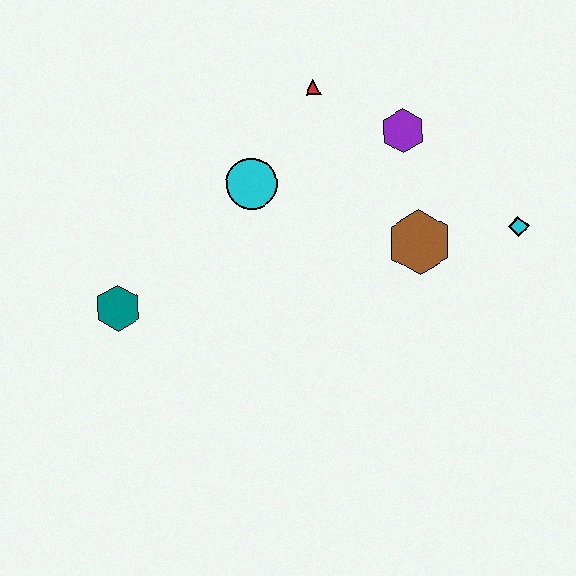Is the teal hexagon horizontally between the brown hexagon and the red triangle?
No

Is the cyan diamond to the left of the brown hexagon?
No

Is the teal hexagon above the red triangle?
No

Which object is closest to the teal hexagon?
The cyan circle is closest to the teal hexagon.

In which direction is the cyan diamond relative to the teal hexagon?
The cyan diamond is to the right of the teal hexagon.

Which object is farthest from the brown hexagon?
The teal hexagon is farthest from the brown hexagon.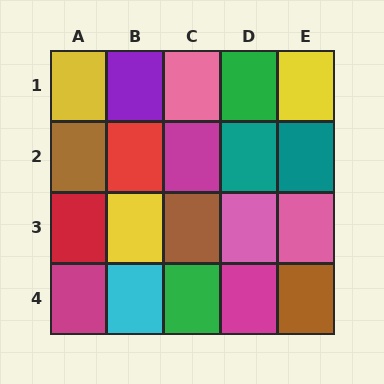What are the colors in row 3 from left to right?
Red, yellow, brown, pink, pink.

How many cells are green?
2 cells are green.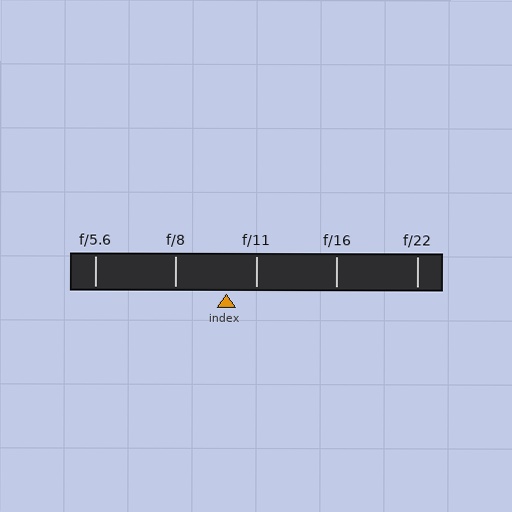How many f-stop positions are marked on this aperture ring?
There are 5 f-stop positions marked.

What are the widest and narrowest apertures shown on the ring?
The widest aperture shown is f/5.6 and the narrowest is f/22.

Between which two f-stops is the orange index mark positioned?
The index mark is between f/8 and f/11.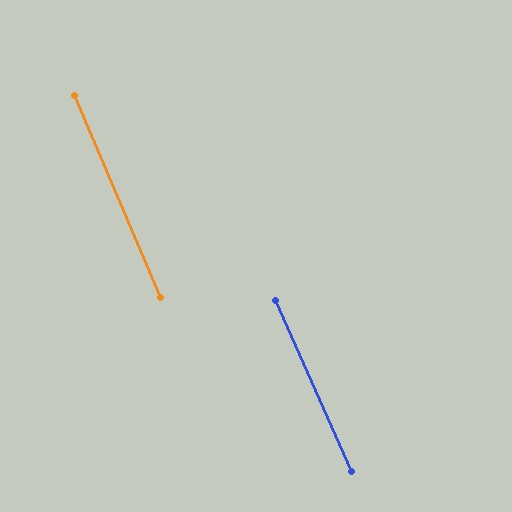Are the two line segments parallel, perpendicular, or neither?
Parallel — their directions differ by only 0.9°.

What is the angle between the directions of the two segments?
Approximately 1 degree.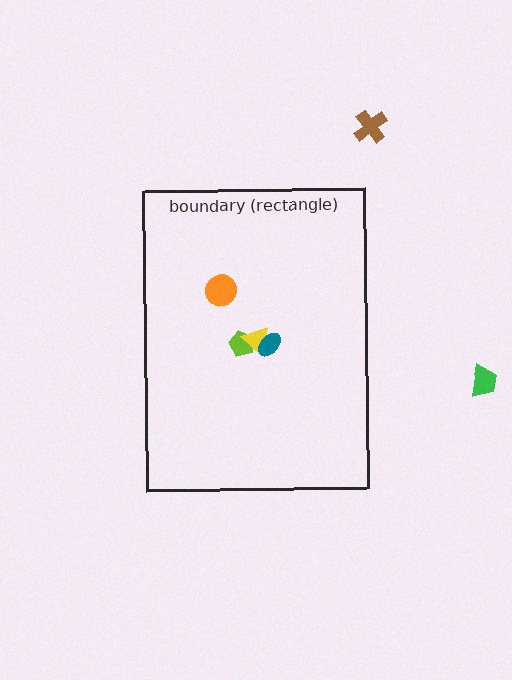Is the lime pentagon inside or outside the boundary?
Inside.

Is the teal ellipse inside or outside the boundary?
Inside.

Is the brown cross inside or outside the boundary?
Outside.